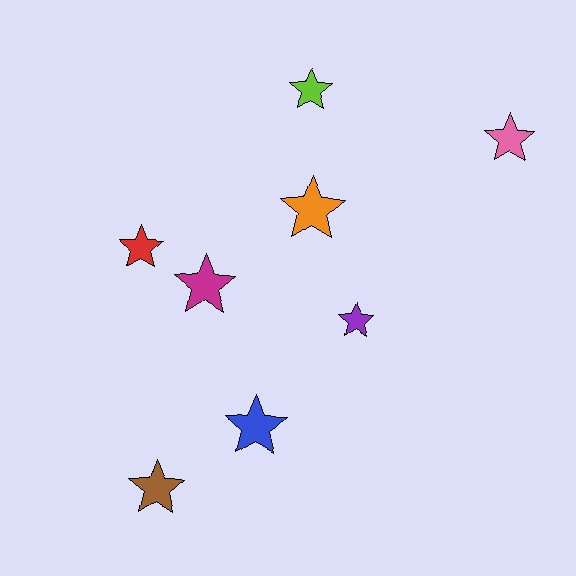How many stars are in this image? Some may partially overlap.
There are 8 stars.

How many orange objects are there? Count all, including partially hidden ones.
There is 1 orange object.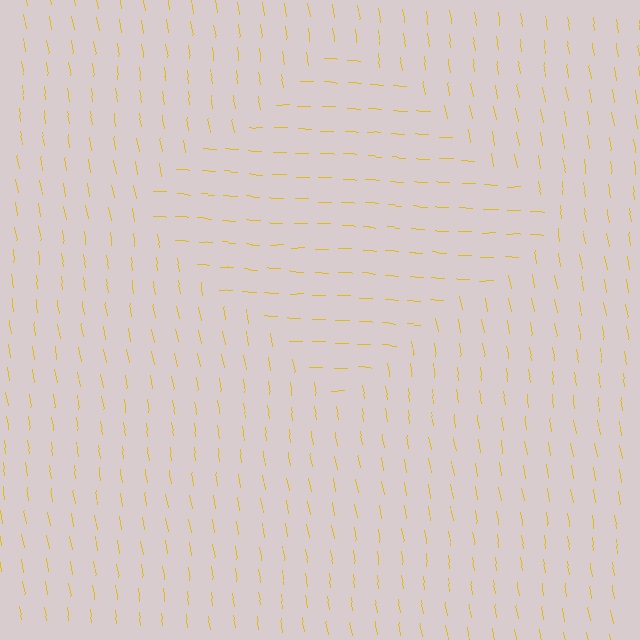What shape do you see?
I see a diamond.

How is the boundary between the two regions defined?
The boundary is defined purely by a change in line orientation (approximately 79 degrees difference). All lines are the same color and thickness.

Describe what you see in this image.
The image is filled with small yellow line segments. A diamond region in the image has lines oriented differently from the surrounding lines, creating a visible texture boundary.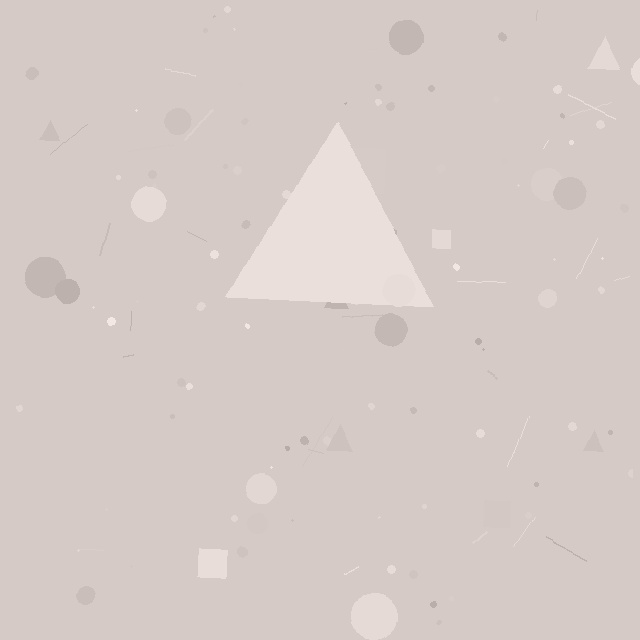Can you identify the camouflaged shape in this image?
The camouflaged shape is a triangle.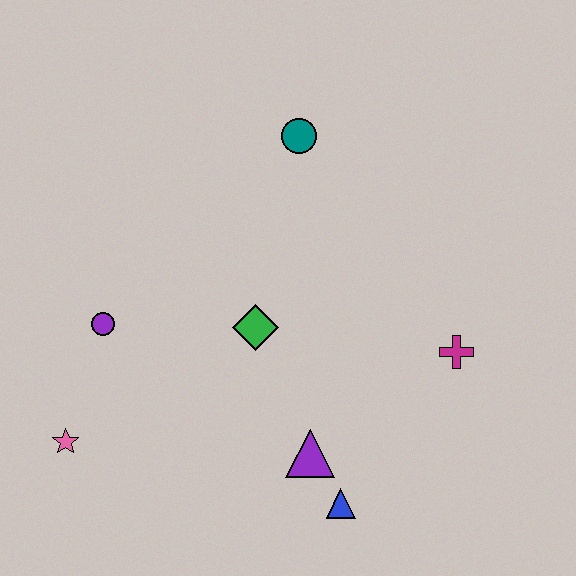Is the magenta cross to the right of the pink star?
Yes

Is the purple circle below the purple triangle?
No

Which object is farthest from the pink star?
The magenta cross is farthest from the pink star.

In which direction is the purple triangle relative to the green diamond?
The purple triangle is below the green diamond.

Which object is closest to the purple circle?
The pink star is closest to the purple circle.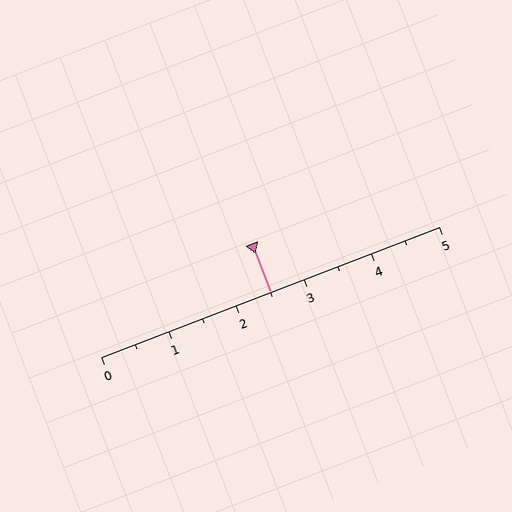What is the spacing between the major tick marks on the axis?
The major ticks are spaced 1 apart.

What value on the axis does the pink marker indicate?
The marker indicates approximately 2.5.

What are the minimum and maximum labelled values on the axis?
The axis runs from 0 to 5.